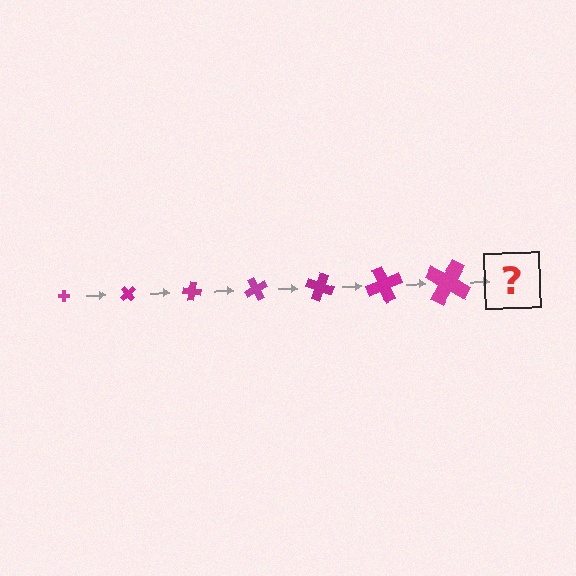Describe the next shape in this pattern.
It should be a cross, larger than the previous one and rotated 350 degrees from the start.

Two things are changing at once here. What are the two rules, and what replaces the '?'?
The two rules are that the cross grows larger each step and it rotates 50 degrees each step. The '?' should be a cross, larger than the previous one and rotated 350 degrees from the start.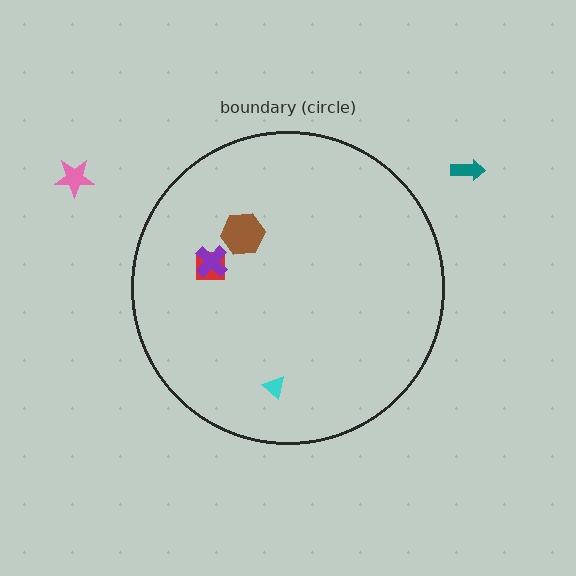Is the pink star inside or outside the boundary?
Outside.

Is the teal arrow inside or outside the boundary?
Outside.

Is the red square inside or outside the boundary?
Inside.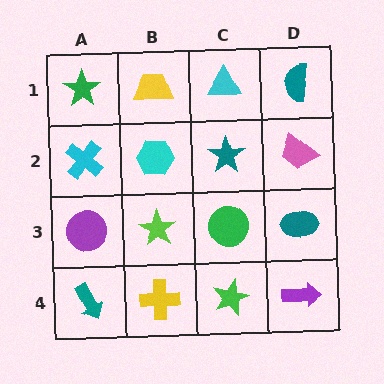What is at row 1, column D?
A teal semicircle.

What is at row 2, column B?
A cyan hexagon.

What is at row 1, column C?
A cyan triangle.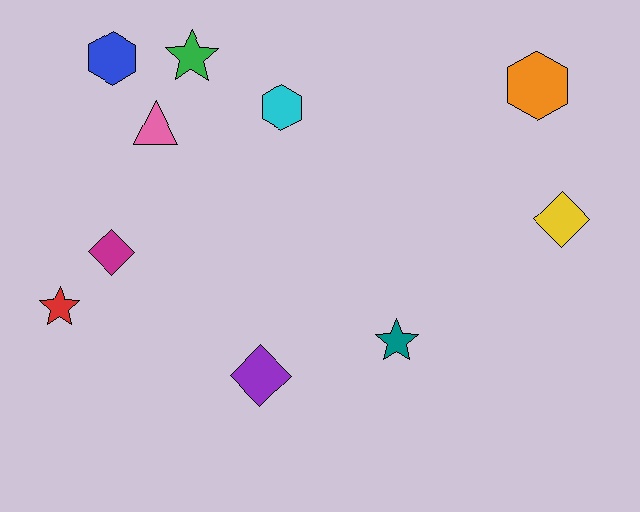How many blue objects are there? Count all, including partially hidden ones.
There is 1 blue object.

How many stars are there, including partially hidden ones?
There are 3 stars.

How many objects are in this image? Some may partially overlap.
There are 10 objects.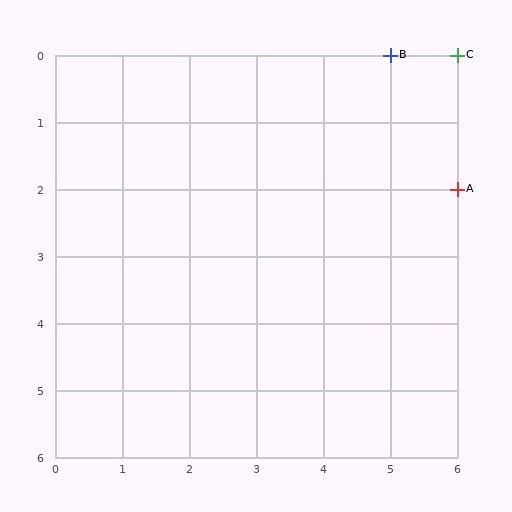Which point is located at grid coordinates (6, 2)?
Point A is at (6, 2).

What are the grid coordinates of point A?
Point A is at grid coordinates (6, 2).